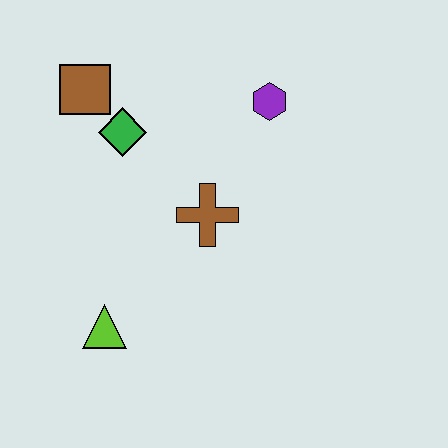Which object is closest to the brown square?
The green diamond is closest to the brown square.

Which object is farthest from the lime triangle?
The purple hexagon is farthest from the lime triangle.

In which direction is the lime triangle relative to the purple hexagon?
The lime triangle is below the purple hexagon.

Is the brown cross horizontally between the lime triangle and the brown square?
No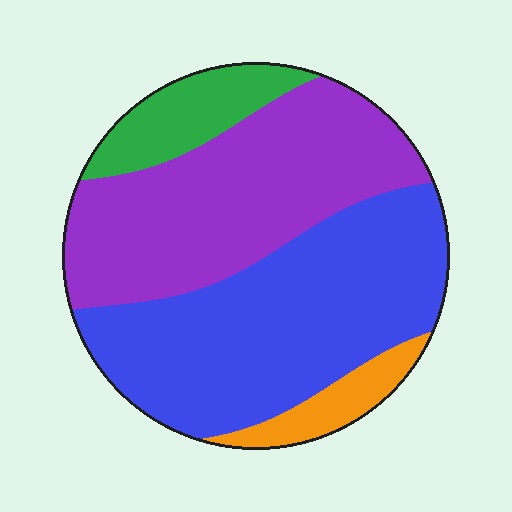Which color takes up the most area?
Blue, at roughly 45%.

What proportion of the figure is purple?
Purple takes up about three eighths (3/8) of the figure.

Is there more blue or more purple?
Blue.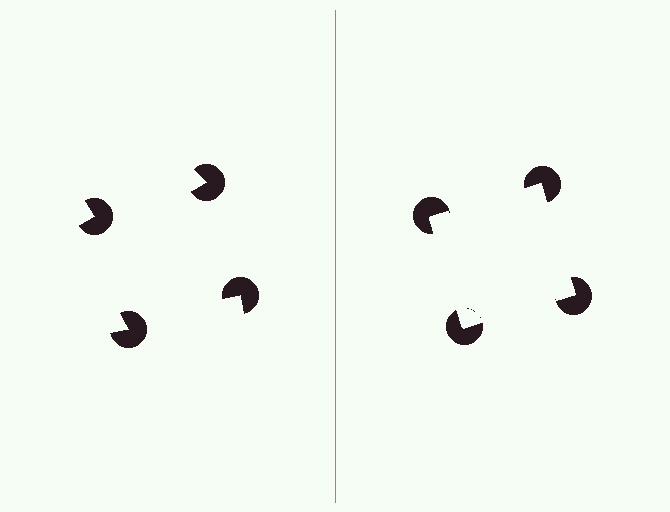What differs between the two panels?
The pac-man discs are positioned identically on both sides; only the wedge orientations differ. On the right they align to a square; on the left they are misaligned.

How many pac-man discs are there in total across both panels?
8 — 4 on each side.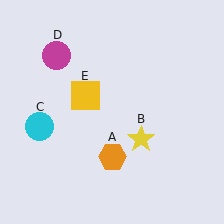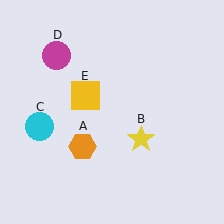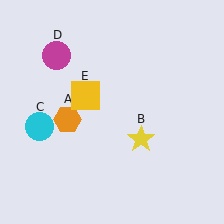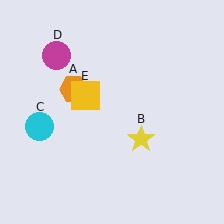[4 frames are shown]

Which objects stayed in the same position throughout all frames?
Yellow star (object B) and cyan circle (object C) and magenta circle (object D) and yellow square (object E) remained stationary.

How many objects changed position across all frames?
1 object changed position: orange hexagon (object A).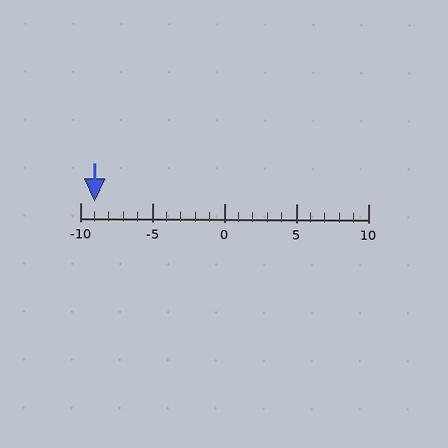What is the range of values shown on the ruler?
The ruler shows values from -10 to 10.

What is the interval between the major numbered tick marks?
The major tick marks are spaced 5 units apart.